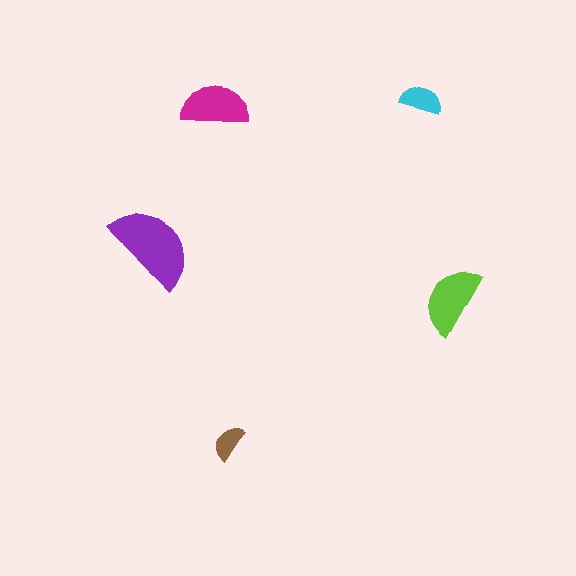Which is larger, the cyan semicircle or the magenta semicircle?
The magenta one.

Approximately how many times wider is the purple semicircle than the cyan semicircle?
About 2 times wider.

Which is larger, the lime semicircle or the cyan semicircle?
The lime one.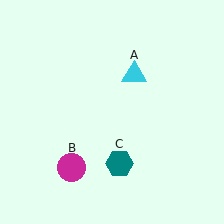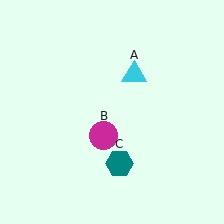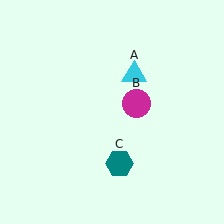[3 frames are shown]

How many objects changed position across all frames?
1 object changed position: magenta circle (object B).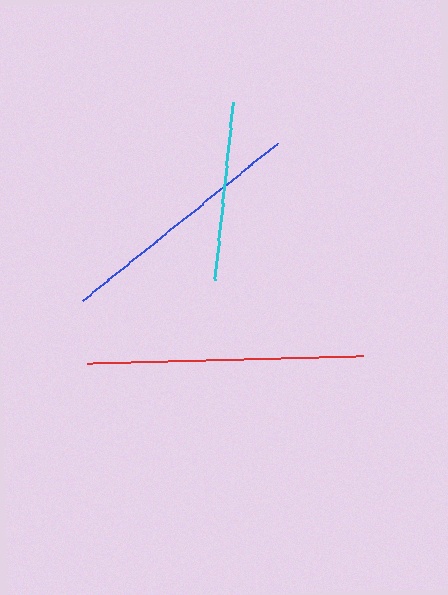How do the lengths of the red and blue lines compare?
The red and blue lines are approximately the same length.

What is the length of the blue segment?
The blue segment is approximately 251 pixels long.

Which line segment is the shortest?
The cyan line is the shortest at approximately 180 pixels.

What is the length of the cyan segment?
The cyan segment is approximately 180 pixels long.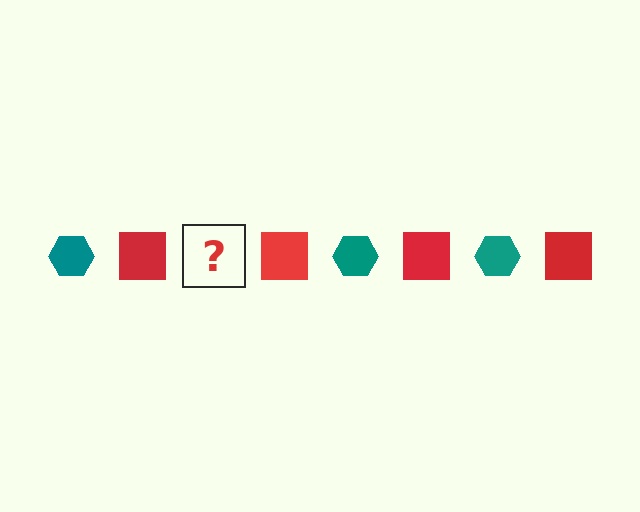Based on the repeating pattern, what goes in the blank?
The blank should be a teal hexagon.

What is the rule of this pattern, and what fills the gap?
The rule is that the pattern alternates between teal hexagon and red square. The gap should be filled with a teal hexagon.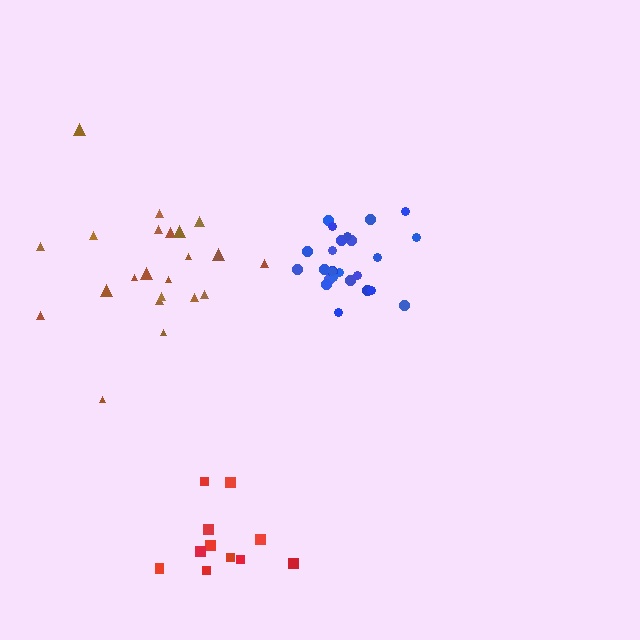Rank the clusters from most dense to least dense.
blue, red, brown.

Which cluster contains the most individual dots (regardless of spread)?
Blue (26).